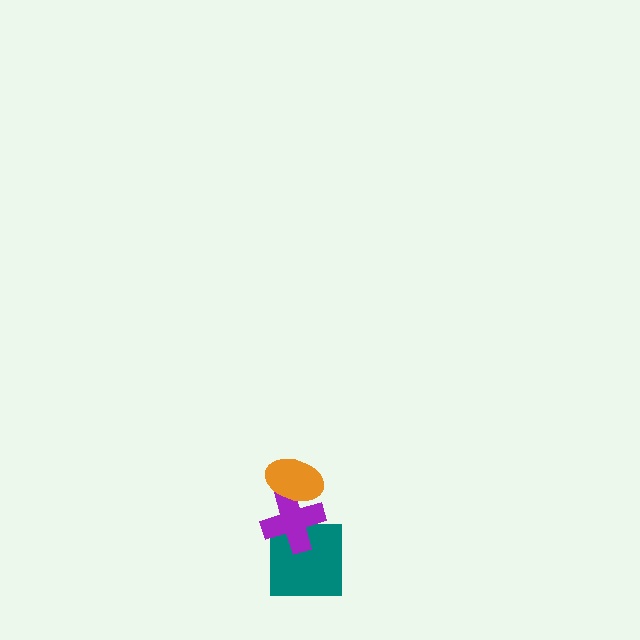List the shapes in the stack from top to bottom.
From top to bottom: the orange ellipse, the purple cross, the teal square.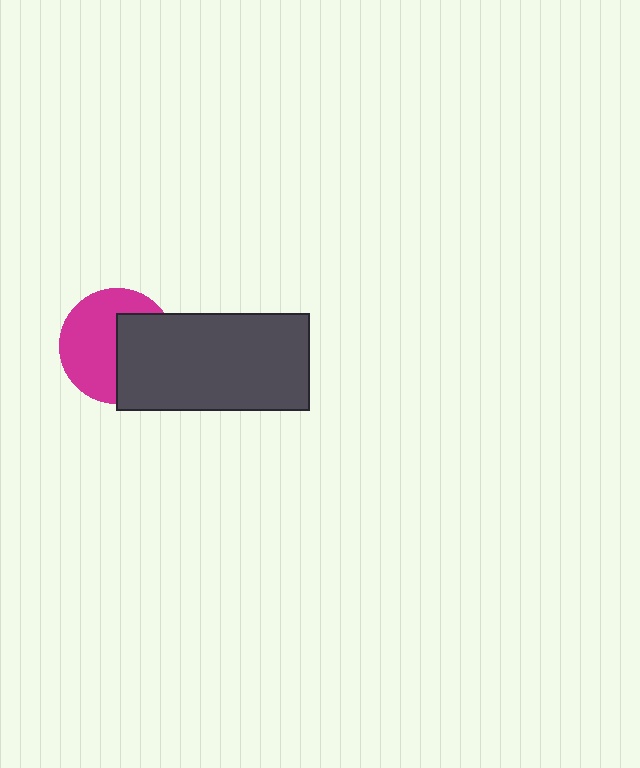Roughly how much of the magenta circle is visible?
About half of it is visible (roughly 57%).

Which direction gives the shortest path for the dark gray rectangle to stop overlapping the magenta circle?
Moving right gives the shortest separation.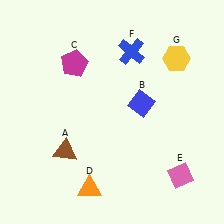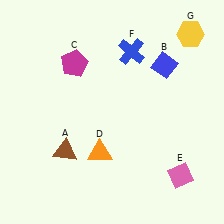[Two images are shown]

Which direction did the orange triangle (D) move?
The orange triangle (D) moved up.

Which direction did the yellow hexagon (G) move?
The yellow hexagon (G) moved up.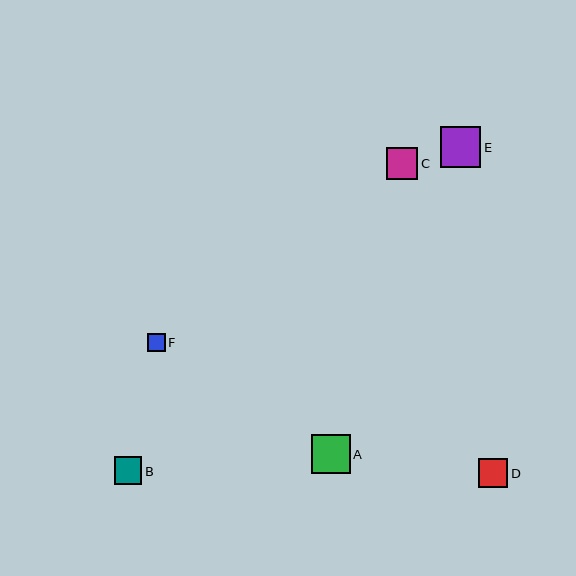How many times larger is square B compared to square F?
Square B is approximately 1.5 times the size of square F.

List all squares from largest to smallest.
From largest to smallest: E, A, C, D, B, F.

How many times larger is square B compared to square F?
Square B is approximately 1.5 times the size of square F.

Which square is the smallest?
Square F is the smallest with a size of approximately 18 pixels.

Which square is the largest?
Square E is the largest with a size of approximately 40 pixels.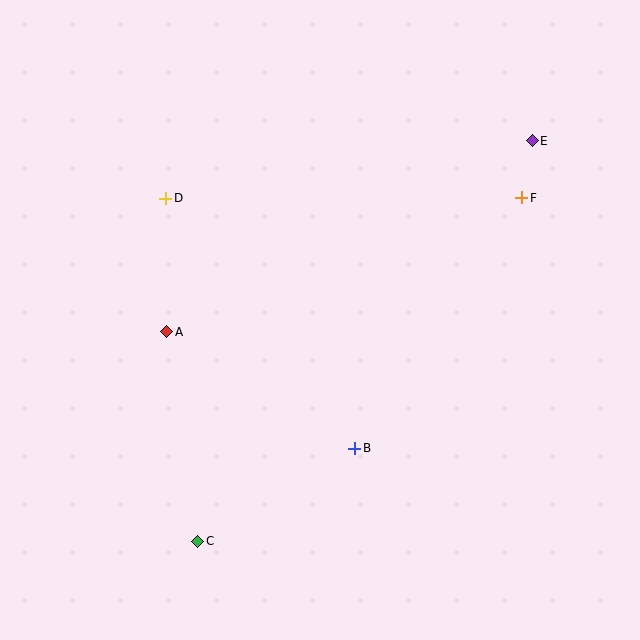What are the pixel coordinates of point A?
Point A is at (167, 332).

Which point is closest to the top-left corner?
Point D is closest to the top-left corner.